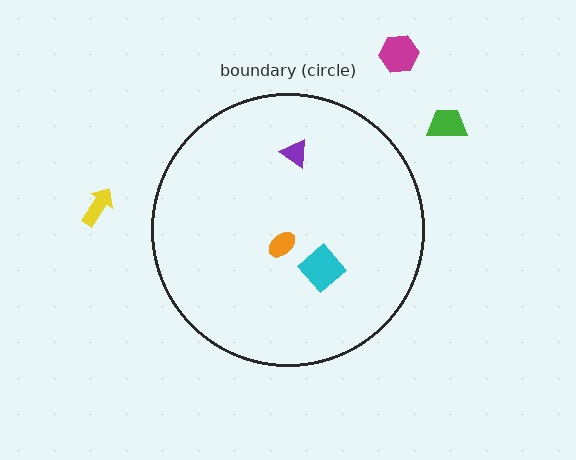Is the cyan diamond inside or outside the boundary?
Inside.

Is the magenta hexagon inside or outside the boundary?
Outside.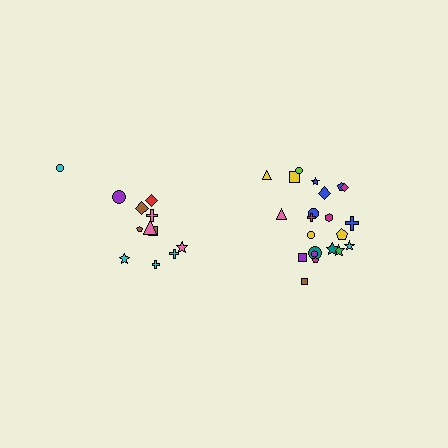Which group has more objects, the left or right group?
The right group.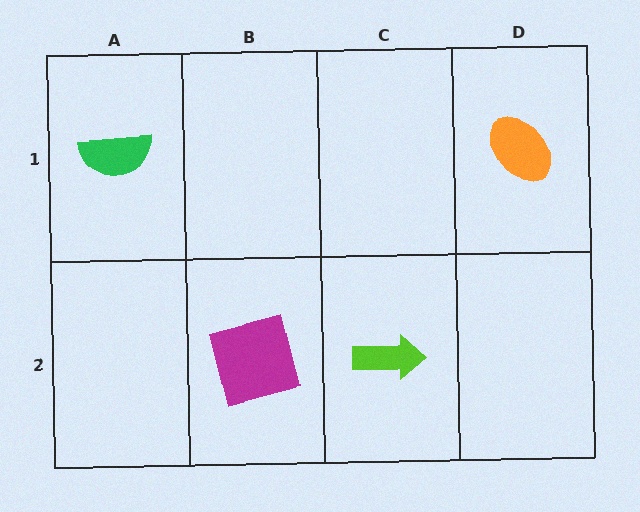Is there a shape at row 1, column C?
No, that cell is empty.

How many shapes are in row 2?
2 shapes.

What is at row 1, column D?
An orange ellipse.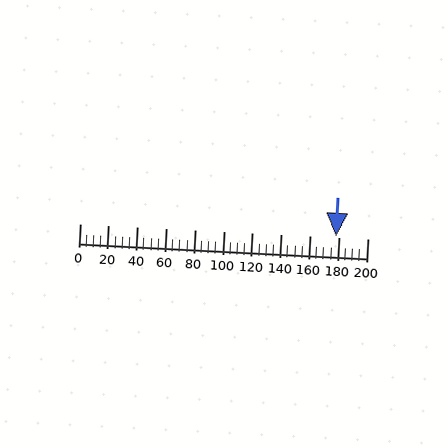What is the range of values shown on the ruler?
The ruler shows values from 0 to 200.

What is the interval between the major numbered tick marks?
The major tick marks are spaced 20 units apart.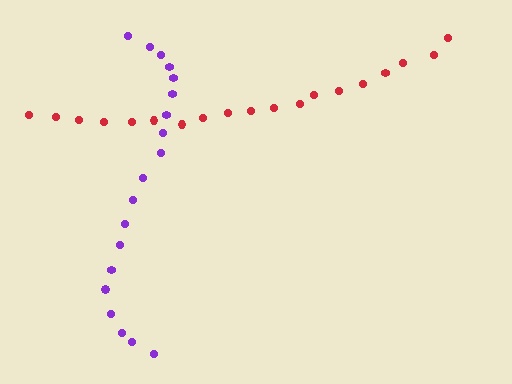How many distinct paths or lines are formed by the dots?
There are 2 distinct paths.